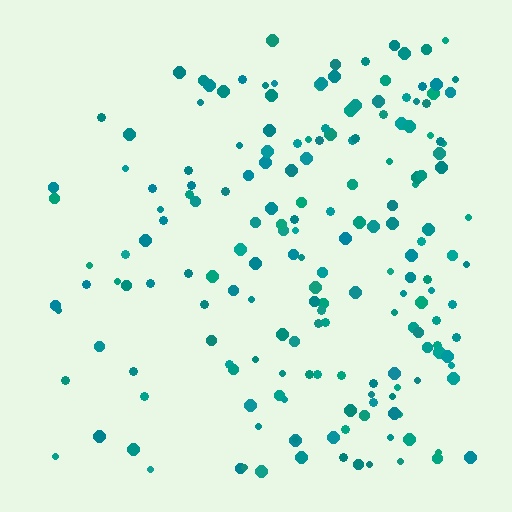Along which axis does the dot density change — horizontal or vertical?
Horizontal.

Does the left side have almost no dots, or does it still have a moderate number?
Still a moderate number, just noticeably fewer than the right.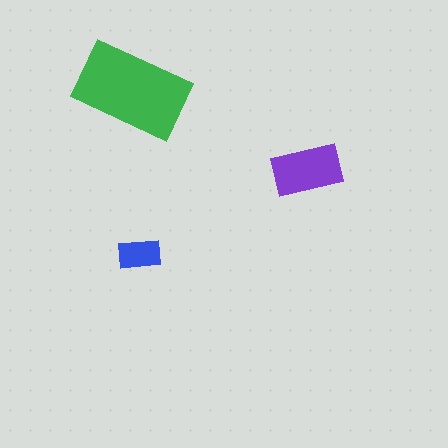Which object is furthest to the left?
The green rectangle is leftmost.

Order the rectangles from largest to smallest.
the green one, the purple one, the blue one.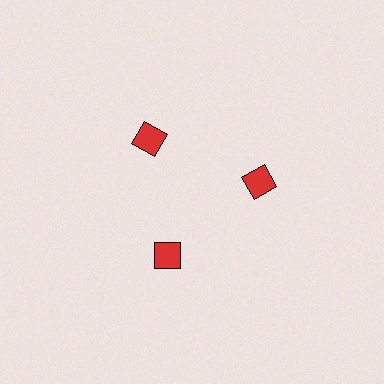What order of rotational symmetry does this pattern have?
This pattern has 3-fold rotational symmetry.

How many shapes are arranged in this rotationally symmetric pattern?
There are 3 shapes, arranged in 3 groups of 1.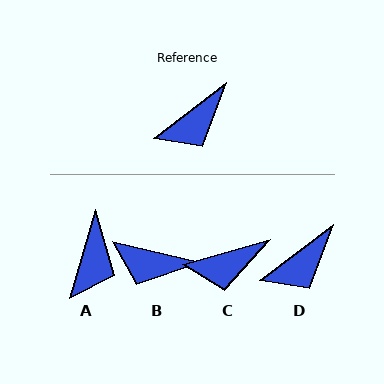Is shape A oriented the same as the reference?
No, it is off by about 37 degrees.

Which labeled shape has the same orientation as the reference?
D.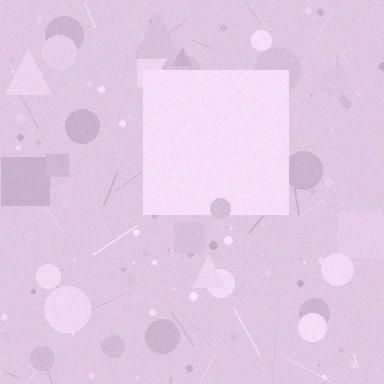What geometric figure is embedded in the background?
A square is embedded in the background.